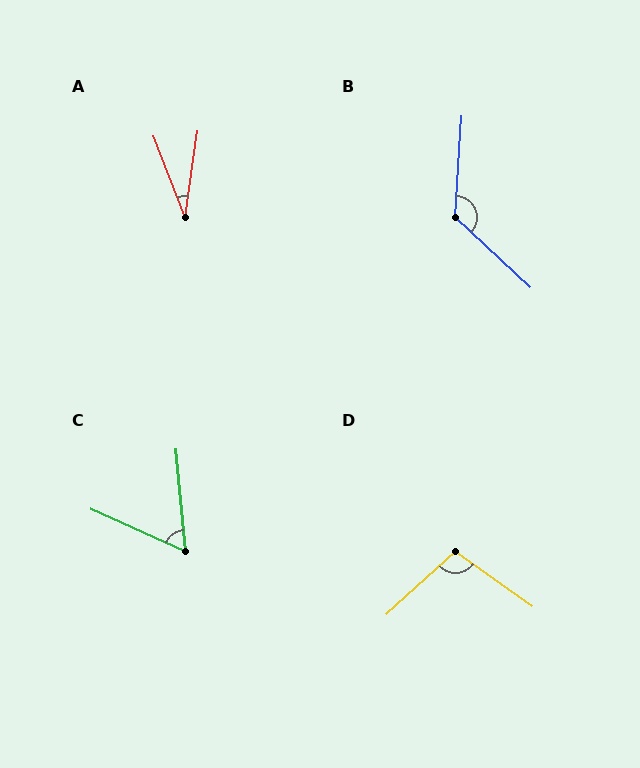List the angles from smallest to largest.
A (29°), C (61°), D (102°), B (130°).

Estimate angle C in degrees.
Approximately 61 degrees.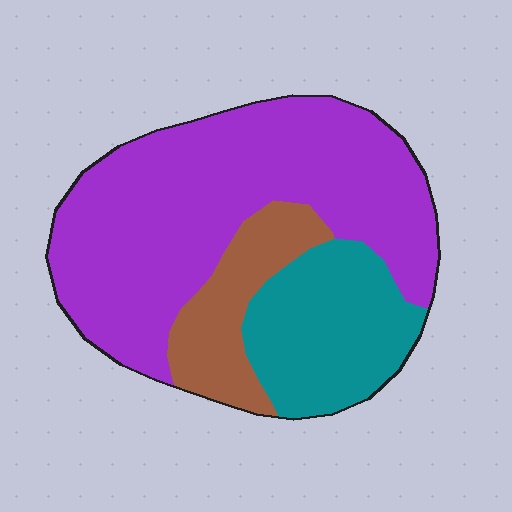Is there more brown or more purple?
Purple.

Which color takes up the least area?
Brown, at roughly 15%.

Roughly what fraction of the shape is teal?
Teal takes up between a sixth and a third of the shape.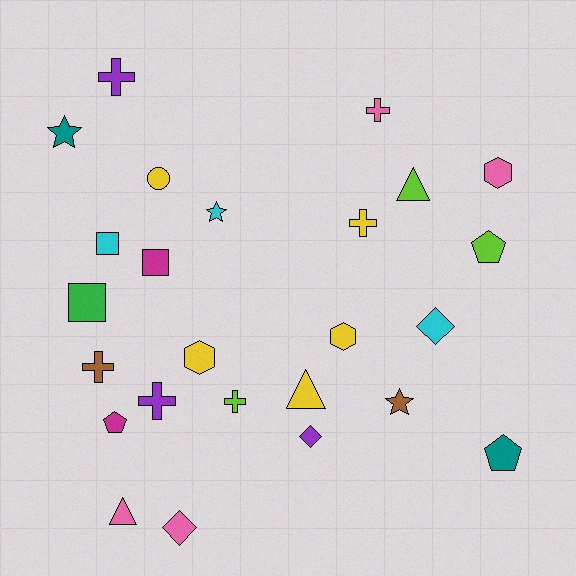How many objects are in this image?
There are 25 objects.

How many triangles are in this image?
There are 3 triangles.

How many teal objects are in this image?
There are 2 teal objects.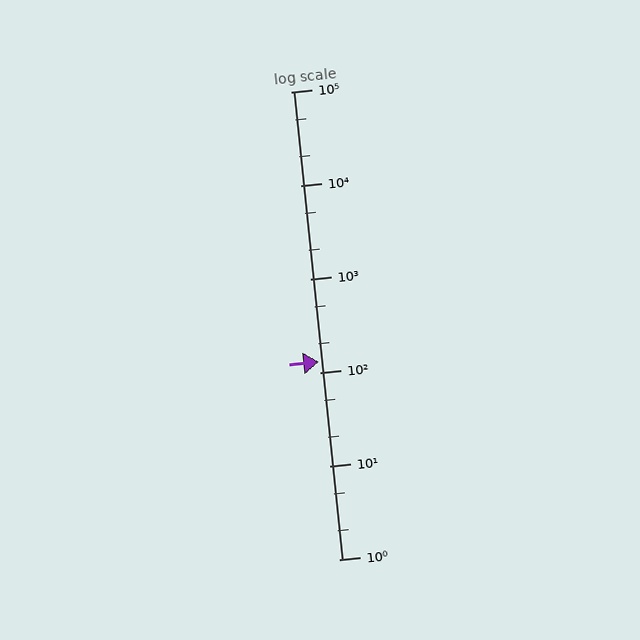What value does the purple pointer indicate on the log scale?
The pointer indicates approximately 130.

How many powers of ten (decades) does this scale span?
The scale spans 5 decades, from 1 to 100000.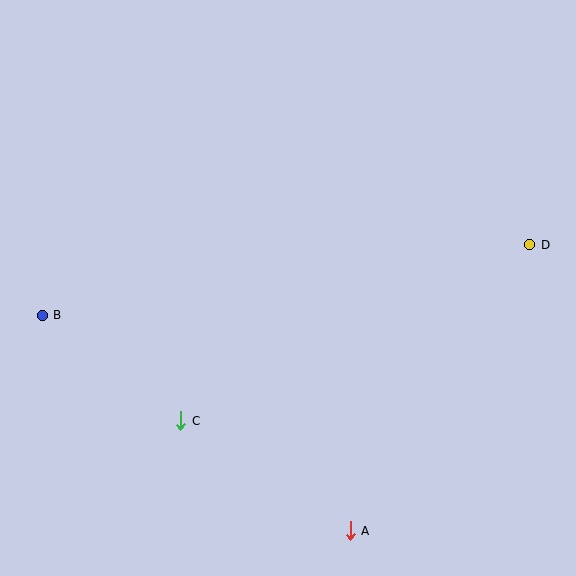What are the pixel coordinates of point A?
Point A is at (350, 531).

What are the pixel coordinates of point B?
Point B is at (42, 315).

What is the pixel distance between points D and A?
The distance between D and A is 338 pixels.